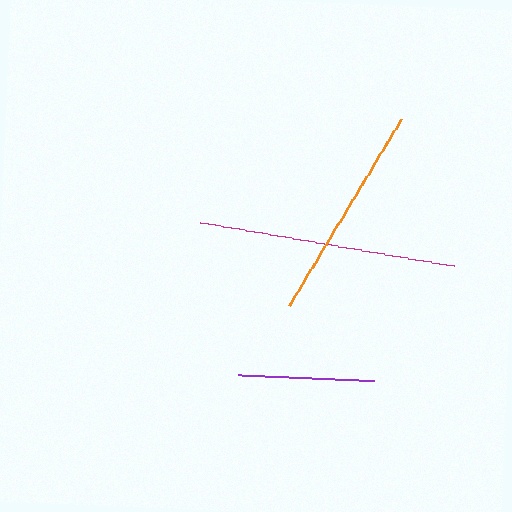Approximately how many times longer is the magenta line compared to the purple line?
The magenta line is approximately 1.9 times the length of the purple line.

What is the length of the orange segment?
The orange segment is approximately 217 pixels long.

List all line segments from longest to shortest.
From longest to shortest: magenta, orange, purple.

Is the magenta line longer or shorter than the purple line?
The magenta line is longer than the purple line.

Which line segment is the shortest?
The purple line is the shortest at approximately 136 pixels.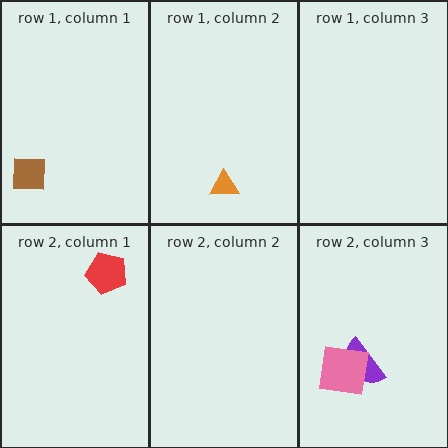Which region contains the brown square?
The row 1, column 1 region.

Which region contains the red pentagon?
The row 2, column 1 region.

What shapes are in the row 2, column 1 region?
The red pentagon.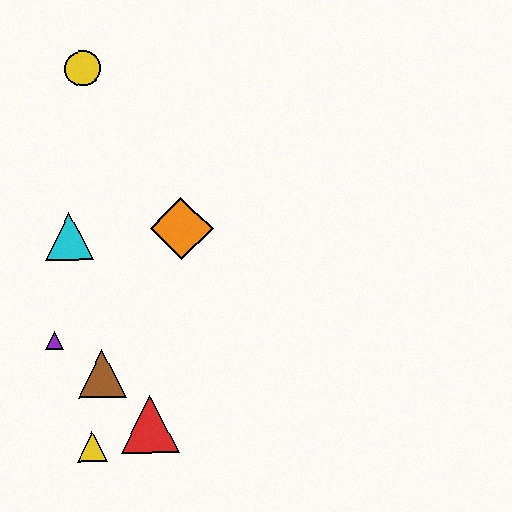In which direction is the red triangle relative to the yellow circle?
The red triangle is below the yellow circle.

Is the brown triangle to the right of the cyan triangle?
Yes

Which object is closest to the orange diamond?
The cyan triangle is closest to the orange diamond.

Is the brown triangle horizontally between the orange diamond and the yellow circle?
Yes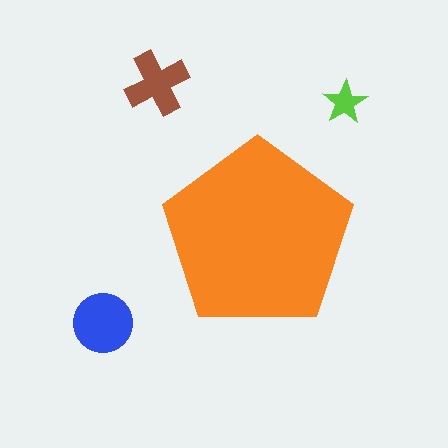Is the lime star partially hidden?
No, the lime star is fully visible.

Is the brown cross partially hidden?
No, the brown cross is fully visible.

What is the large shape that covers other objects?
An orange pentagon.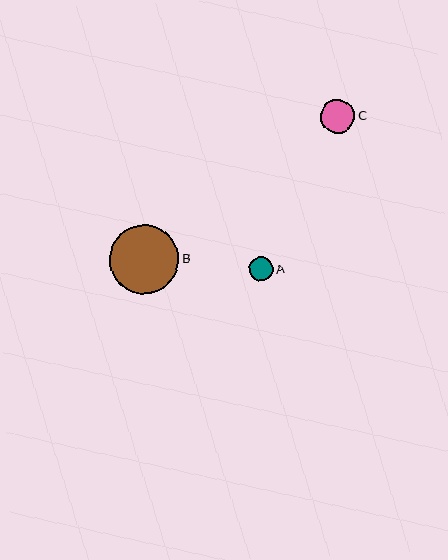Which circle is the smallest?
Circle A is the smallest with a size of approximately 24 pixels.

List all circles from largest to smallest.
From largest to smallest: B, C, A.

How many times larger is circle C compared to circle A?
Circle C is approximately 1.4 times the size of circle A.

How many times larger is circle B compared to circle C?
Circle B is approximately 2.0 times the size of circle C.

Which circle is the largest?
Circle B is the largest with a size of approximately 69 pixels.